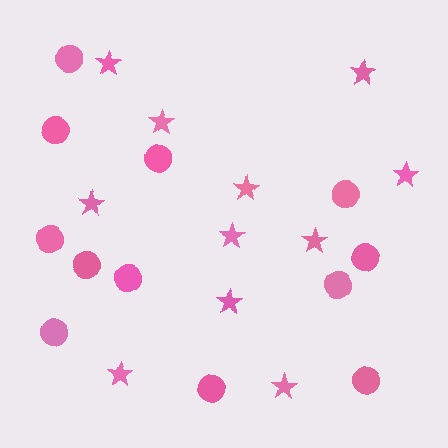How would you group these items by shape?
There are 2 groups: one group of stars (11) and one group of circles (12).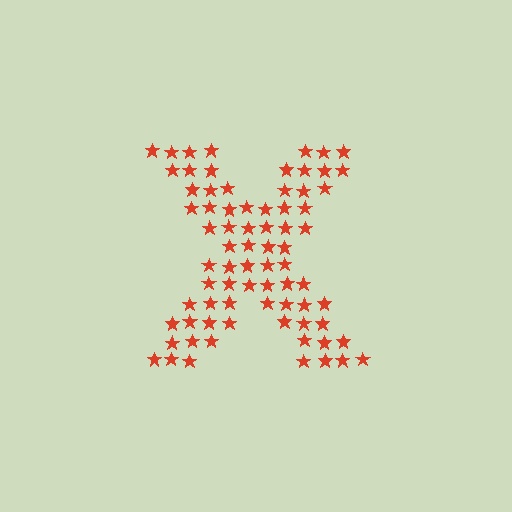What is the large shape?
The large shape is the letter X.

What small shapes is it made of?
It is made of small stars.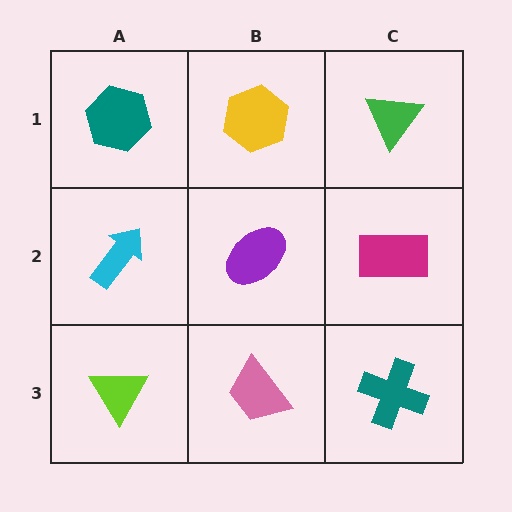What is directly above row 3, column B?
A purple ellipse.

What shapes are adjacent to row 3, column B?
A purple ellipse (row 2, column B), a lime triangle (row 3, column A), a teal cross (row 3, column C).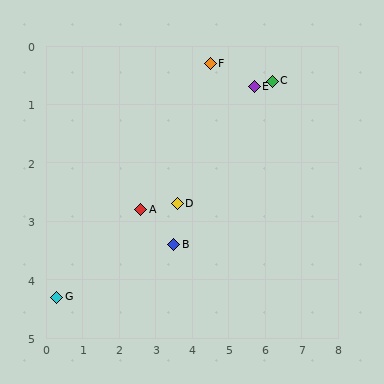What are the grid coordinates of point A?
Point A is at approximately (2.6, 2.8).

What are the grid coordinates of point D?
Point D is at approximately (3.6, 2.7).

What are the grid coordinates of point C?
Point C is at approximately (6.2, 0.6).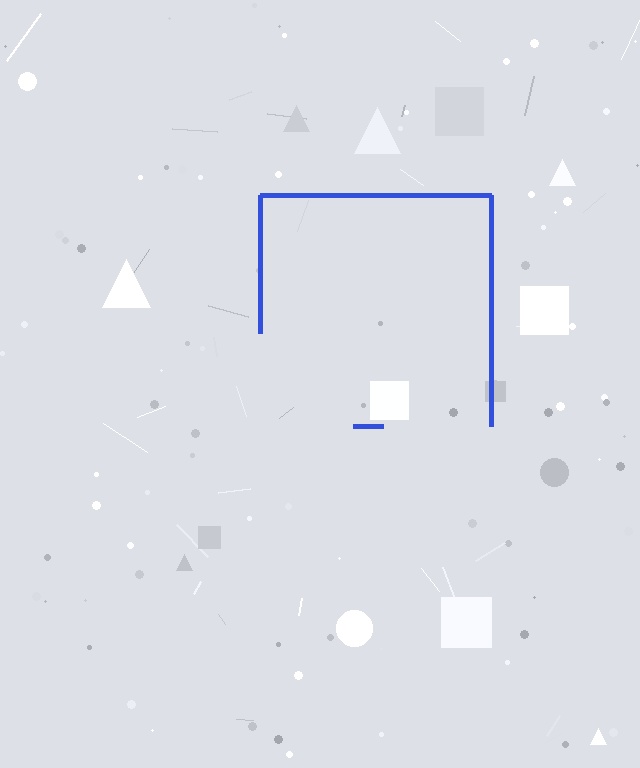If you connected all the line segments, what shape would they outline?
They would outline a square.